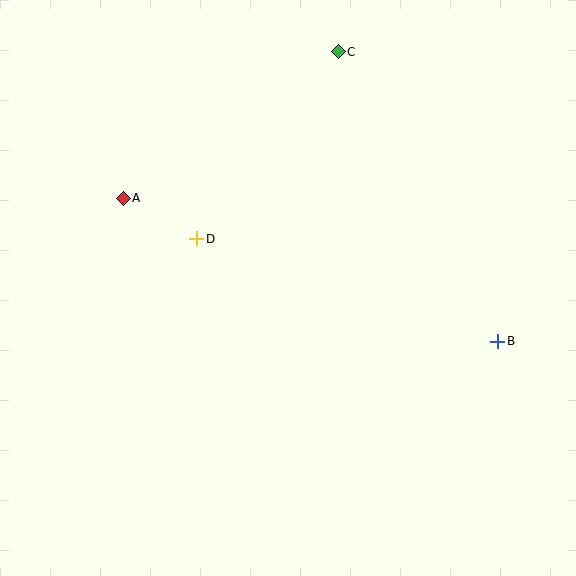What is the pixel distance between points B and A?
The distance between B and A is 400 pixels.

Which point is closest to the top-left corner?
Point A is closest to the top-left corner.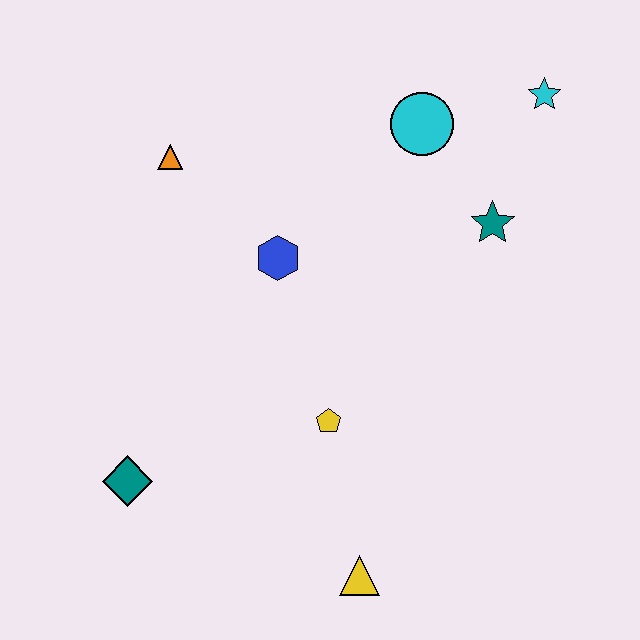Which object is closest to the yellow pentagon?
The yellow triangle is closest to the yellow pentagon.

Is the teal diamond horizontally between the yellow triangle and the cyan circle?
No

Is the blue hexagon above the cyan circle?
No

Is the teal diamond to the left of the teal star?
Yes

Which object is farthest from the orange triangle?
The yellow triangle is farthest from the orange triangle.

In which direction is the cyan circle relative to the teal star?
The cyan circle is above the teal star.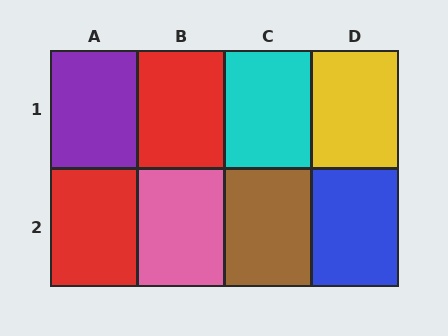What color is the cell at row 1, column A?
Purple.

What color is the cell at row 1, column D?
Yellow.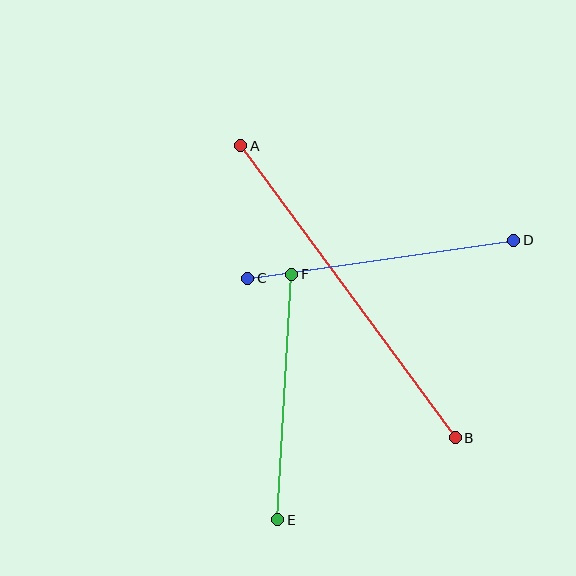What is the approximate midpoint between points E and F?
The midpoint is at approximately (285, 397) pixels.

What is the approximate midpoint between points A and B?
The midpoint is at approximately (348, 292) pixels.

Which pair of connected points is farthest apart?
Points A and B are farthest apart.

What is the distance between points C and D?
The distance is approximately 269 pixels.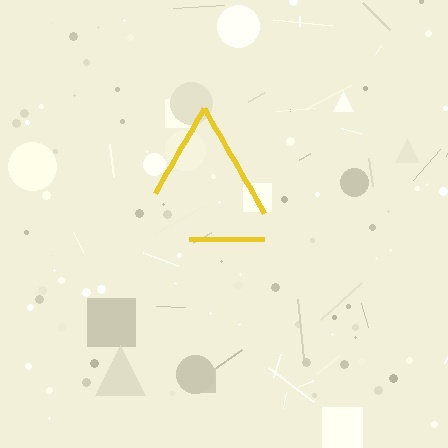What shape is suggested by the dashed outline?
The dashed outline suggests a triangle.